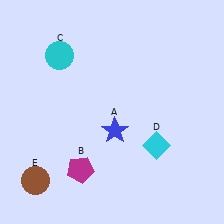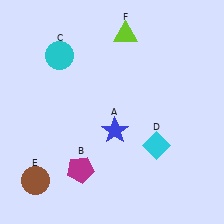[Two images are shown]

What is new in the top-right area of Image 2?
A lime triangle (F) was added in the top-right area of Image 2.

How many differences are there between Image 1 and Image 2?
There is 1 difference between the two images.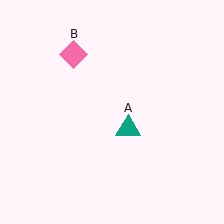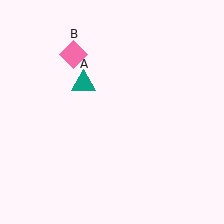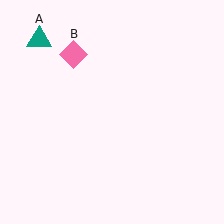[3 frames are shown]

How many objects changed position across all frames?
1 object changed position: teal triangle (object A).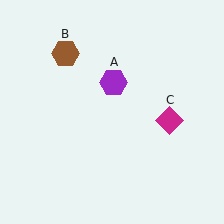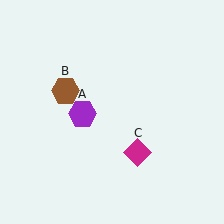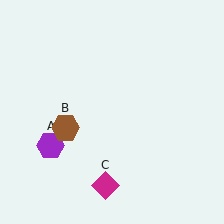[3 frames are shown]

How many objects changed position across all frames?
3 objects changed position: purple hexagon (object A), brown hexagon (object B), magenta diamond (object C).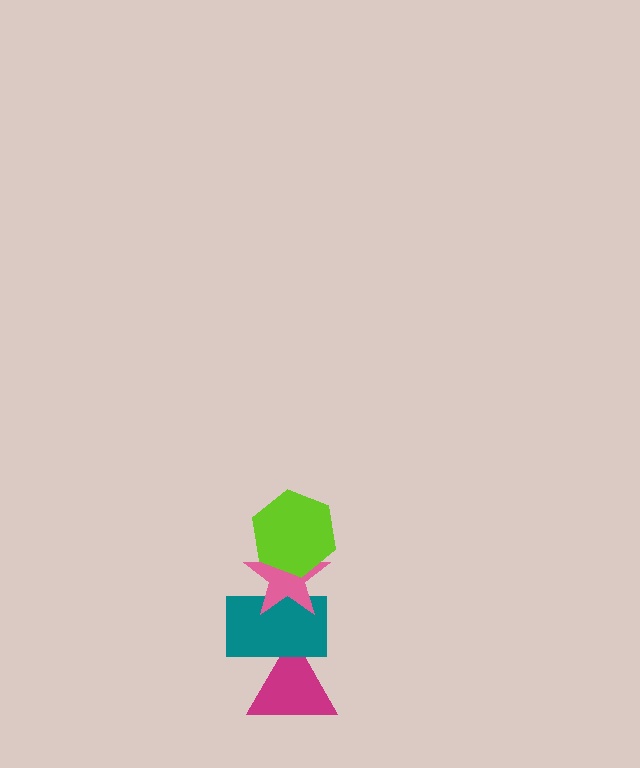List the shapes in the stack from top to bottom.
From top to bottom: the lime hexagon, the pink star, the teal rectangle, the magenta triangle.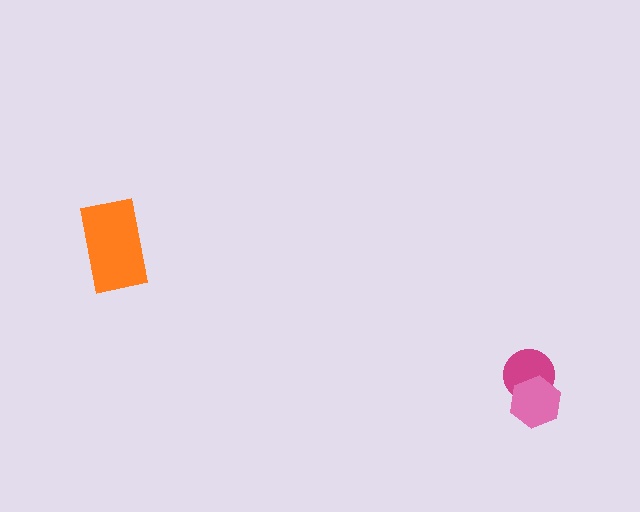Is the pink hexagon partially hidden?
No, no other shape covers it.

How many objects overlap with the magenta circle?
1 object overlaps with the magenta circle.